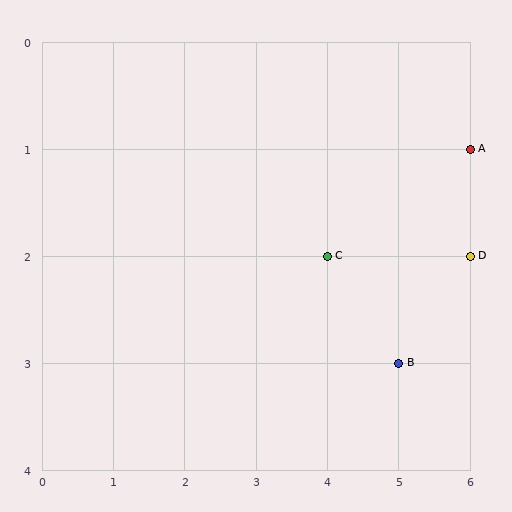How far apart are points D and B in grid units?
Points D and B are 1 column and 1 row apart (about 1.4 grid units diagonally).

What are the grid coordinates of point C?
Point C is at grid coordinates (4, 2).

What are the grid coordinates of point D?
Point D is at grid coordinates (6, 2).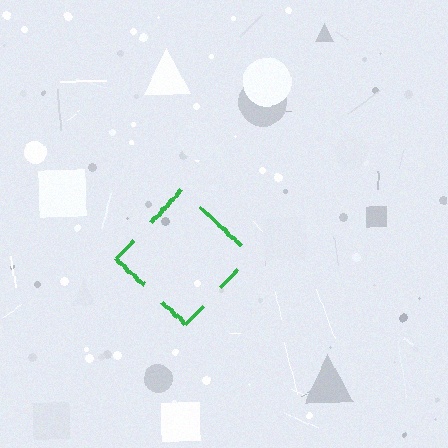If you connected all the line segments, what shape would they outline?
They would outline a diamond.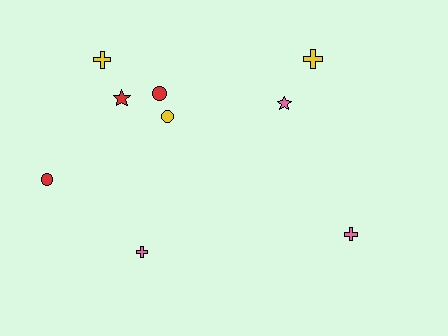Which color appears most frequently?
Yellow, with 3 objects.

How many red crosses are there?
There are no red crosses.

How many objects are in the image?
There are 9 objects.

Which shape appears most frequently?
Cross, with 4 objects.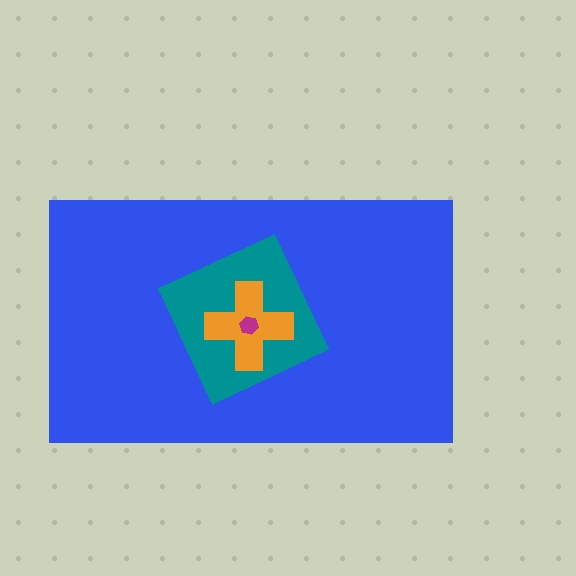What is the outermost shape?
The blue rectangle.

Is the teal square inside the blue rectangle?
Yes.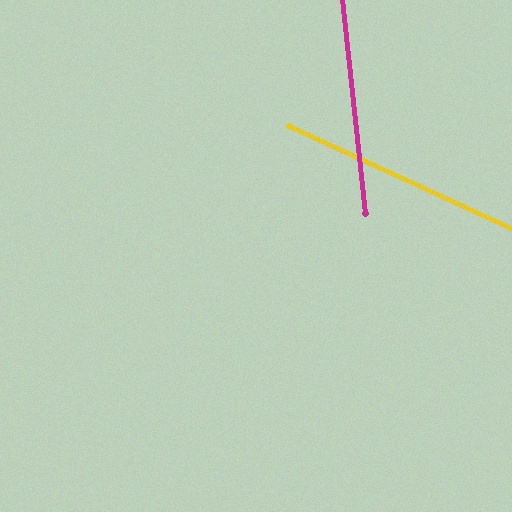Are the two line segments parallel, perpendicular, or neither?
Neither parallel nor perpendicular — they differ by about 59°.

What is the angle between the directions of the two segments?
Approximately 59 degrees.